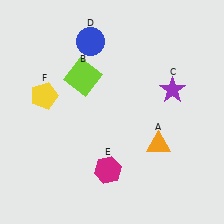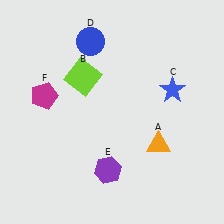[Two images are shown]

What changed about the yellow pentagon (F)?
In Image 1, F is yellow. In Image 2, it changed to magenta.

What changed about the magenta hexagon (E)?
In Image 1, E is magenta. In Image 2, it changed to purple.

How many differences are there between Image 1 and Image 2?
There are 3 differences between the two images.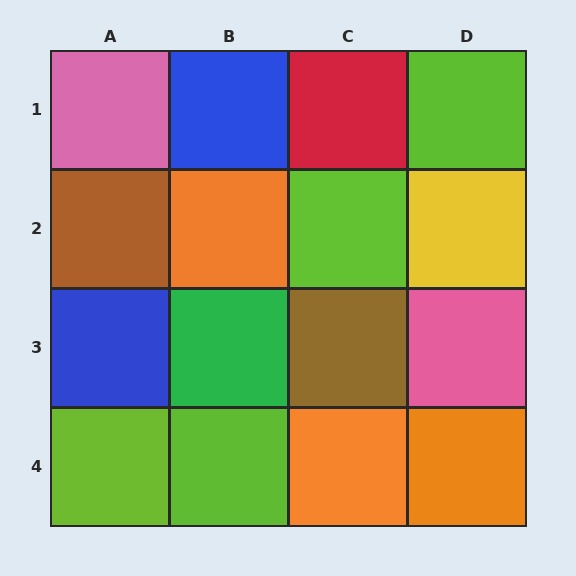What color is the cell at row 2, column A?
Brown.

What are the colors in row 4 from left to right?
Lime, lime, orange, orange.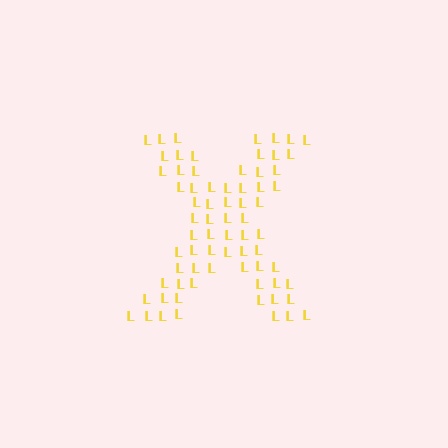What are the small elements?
The small elements are letter L's.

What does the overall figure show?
The overall figure shows the letter X.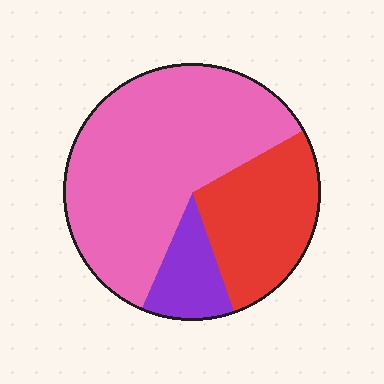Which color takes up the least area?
Purple, at roughly 10%.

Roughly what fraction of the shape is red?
Red takes up between a sixth and a third of the shape.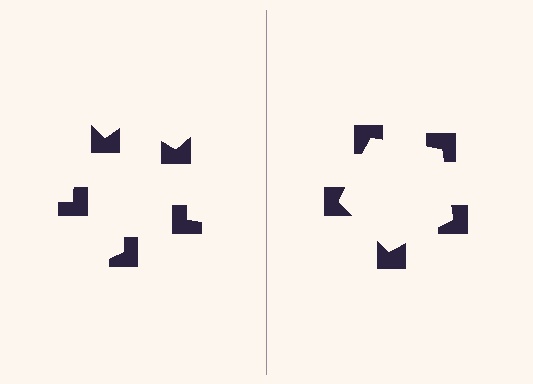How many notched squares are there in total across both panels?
10 — 5 on each side.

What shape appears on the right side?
An illusory pentagon.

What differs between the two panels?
The notched squares are positioned identically on both sides; only the wedge orientations differ. On the right they align to a pentagon; on the left they are misaligned.